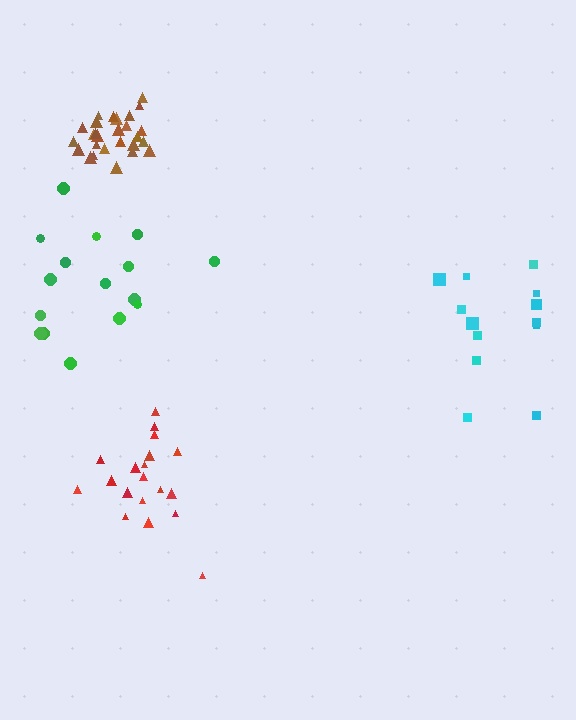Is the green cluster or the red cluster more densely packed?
Red.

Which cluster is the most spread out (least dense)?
Cyan.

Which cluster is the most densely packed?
Brown.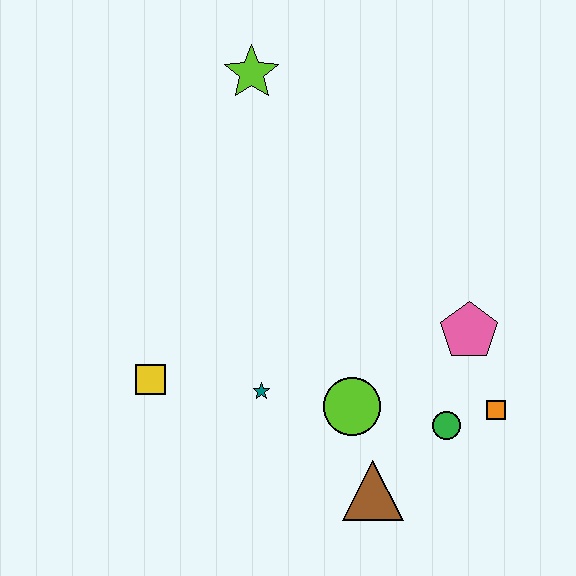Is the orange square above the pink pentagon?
No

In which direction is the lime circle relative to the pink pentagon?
The lime circle is to the left of the pink pentagon.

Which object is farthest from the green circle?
The lime star is farthest from the green circle.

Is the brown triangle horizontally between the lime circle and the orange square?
Yes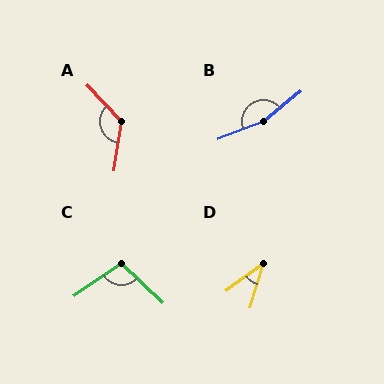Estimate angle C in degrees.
Approximately 102 degrees.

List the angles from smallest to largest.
D (37°), C (102°), A (127°), B (161°).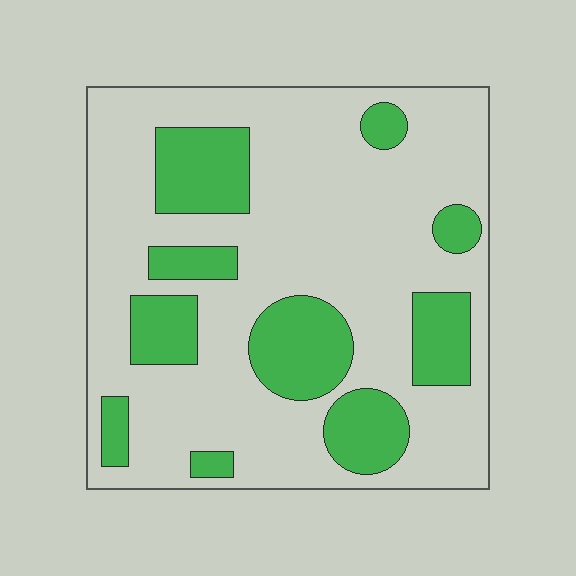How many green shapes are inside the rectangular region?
10.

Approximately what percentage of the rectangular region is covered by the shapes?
Approximately 25%.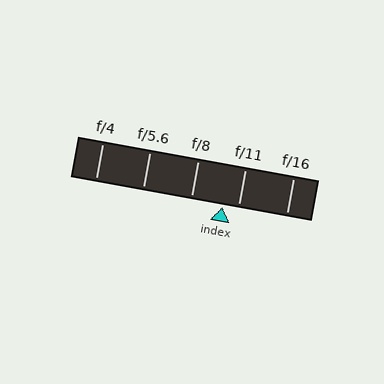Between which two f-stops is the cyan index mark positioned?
The index mark is between f/8 and f/11.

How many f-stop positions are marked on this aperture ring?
There are 5 f-stop positions marked.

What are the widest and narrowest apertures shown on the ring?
The widest aperture shown is f/4 and the narrowest is f/16.